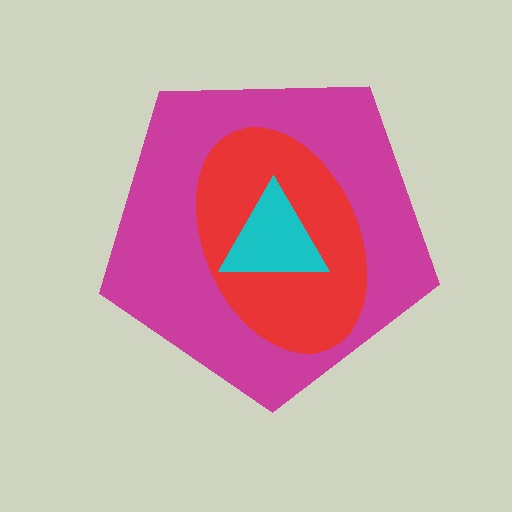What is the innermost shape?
The cyan triangle.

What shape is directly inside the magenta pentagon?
The red ellipse.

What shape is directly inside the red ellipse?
The cyan triangle.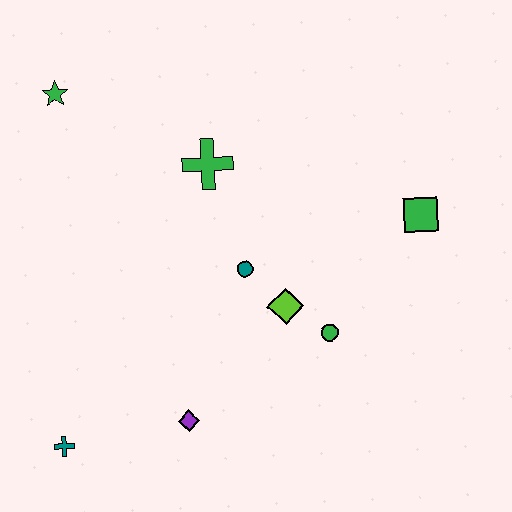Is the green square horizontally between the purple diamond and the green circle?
No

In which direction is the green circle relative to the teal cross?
The green circle is to the right of the teal cross.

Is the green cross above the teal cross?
Yes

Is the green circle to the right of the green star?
Yes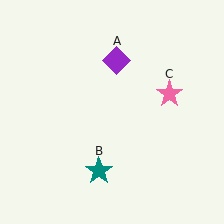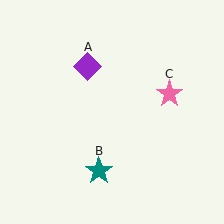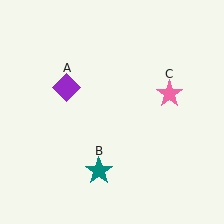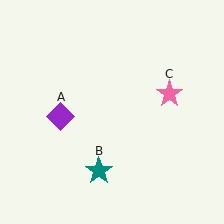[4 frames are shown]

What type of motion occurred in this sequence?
The purple diamond (object A) rotated counterclockwise around the center of the scene.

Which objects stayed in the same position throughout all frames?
Teal star (object B) and pink star (object C) remained stationary.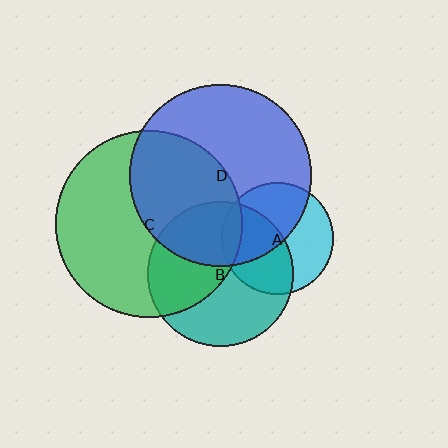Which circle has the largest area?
Circle C (green).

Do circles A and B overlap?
Yes.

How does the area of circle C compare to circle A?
Approximately 2.8 times.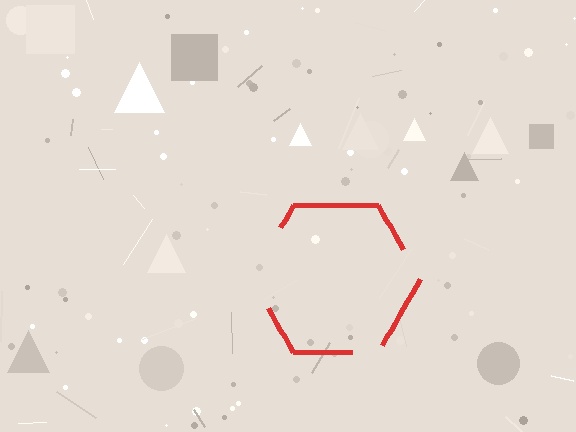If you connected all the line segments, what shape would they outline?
They would outline a hexagon.